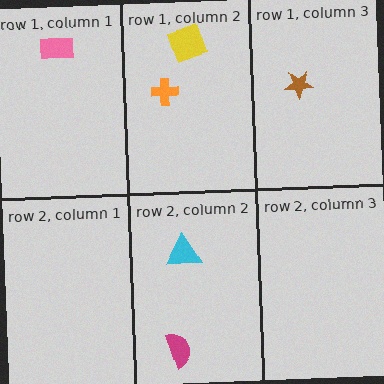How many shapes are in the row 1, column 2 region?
2.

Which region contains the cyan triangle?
The row 2, column 2 region.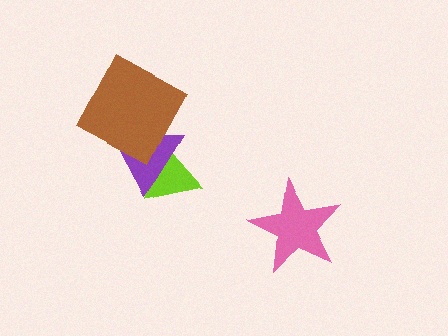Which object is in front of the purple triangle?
The brown square is in front of the purple triangle.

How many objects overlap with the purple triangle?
2 objects overlap with the purple triangle.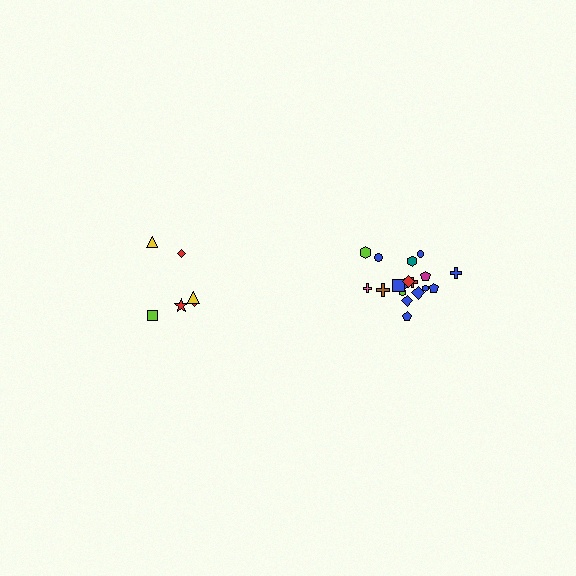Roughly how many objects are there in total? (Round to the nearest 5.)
Roughly 25 objects in total.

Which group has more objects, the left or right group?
The right group.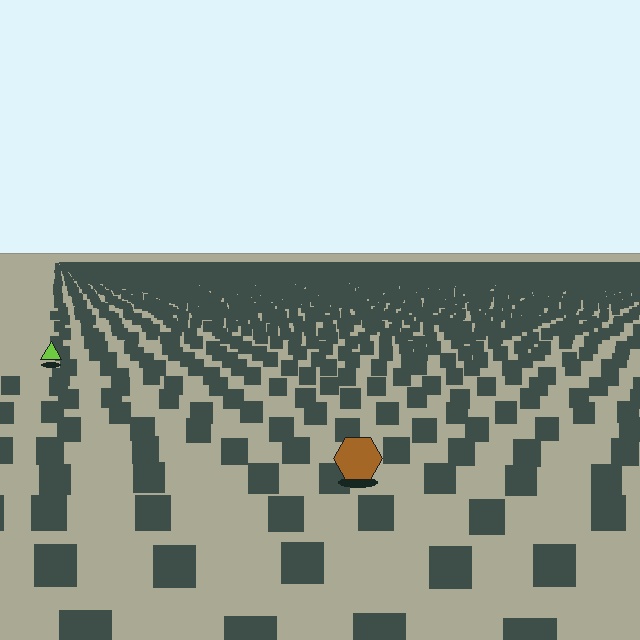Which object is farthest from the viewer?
The lime triangle is farthest from the viewer. It appears smaller and the ground texture around it is denser.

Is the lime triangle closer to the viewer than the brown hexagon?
No. The brown hexagon is closer — you can tell from the texture gradient: the ground texture is coarser near it.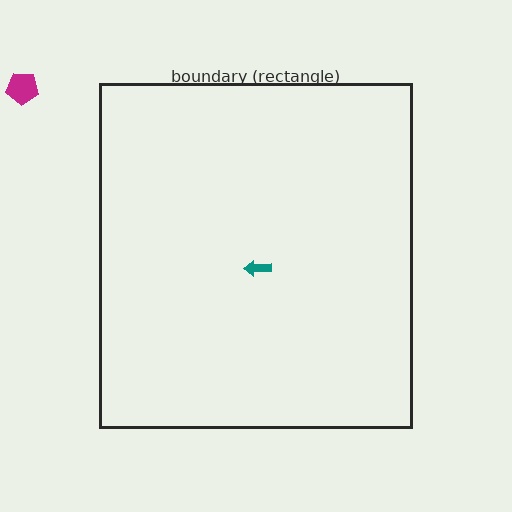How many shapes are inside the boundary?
1 inside, 1 outside.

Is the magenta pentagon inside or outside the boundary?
Outside.